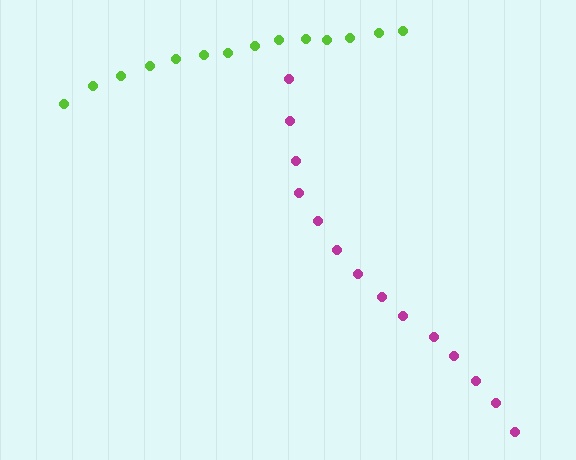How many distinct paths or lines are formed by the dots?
There are 2 distinct paths.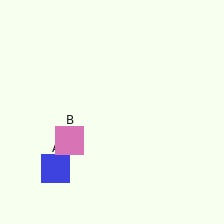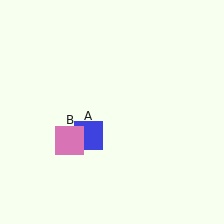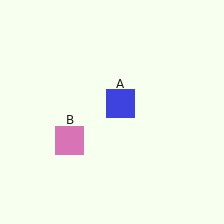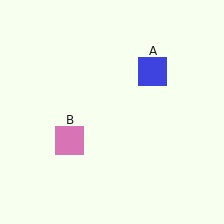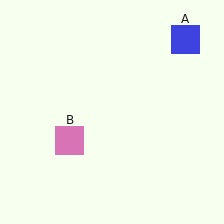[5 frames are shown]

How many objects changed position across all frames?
1 object changed position: blue square (object A).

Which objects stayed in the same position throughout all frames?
Pink square (object B) remained stationary.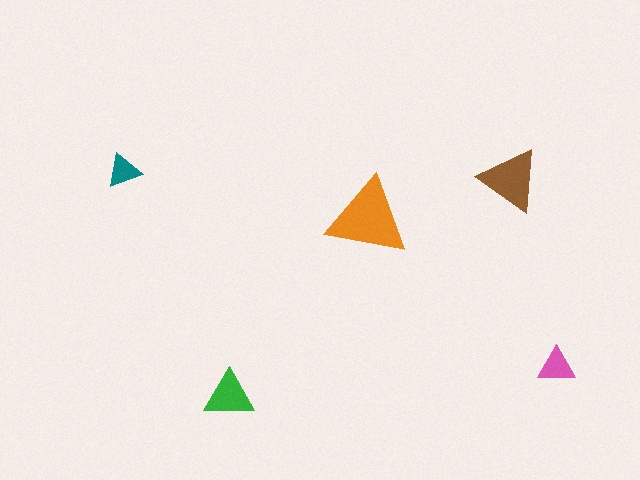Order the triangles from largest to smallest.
the orange one, the brown one, the green one, the pink one, the teal one.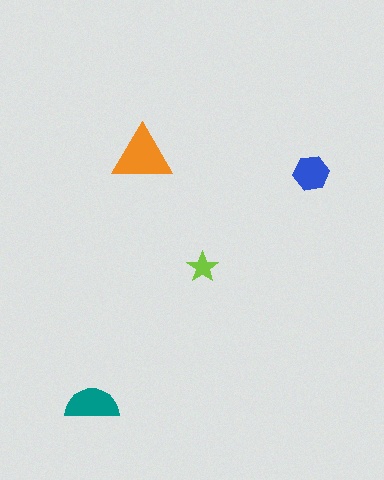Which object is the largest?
The orange triangle.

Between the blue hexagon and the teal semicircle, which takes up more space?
The teal semicircle.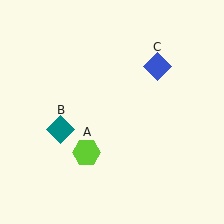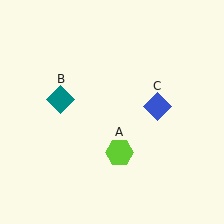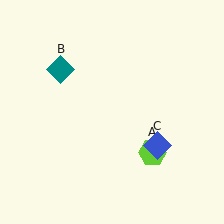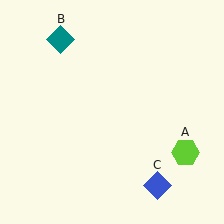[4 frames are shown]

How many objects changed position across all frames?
3 objects changed position: lime hexagon (object A), teal diamond (object B), blue diamond (object C).